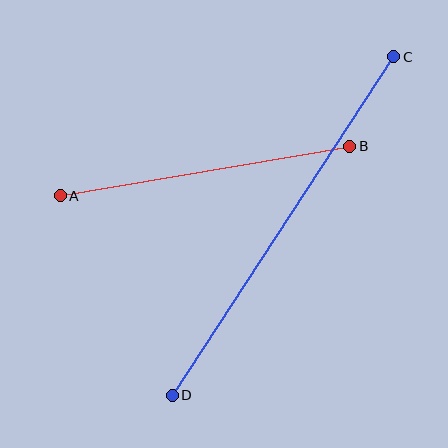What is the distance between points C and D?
The distance is approximately 404 pixels.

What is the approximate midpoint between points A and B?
The midpoint is at approximately (205, 171) pixels.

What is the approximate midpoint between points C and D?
The midpoint is at approximately (283, 226) pixels.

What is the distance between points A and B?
The distance is approximately 294 pixels.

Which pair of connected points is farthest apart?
Points C and D are farthest apart.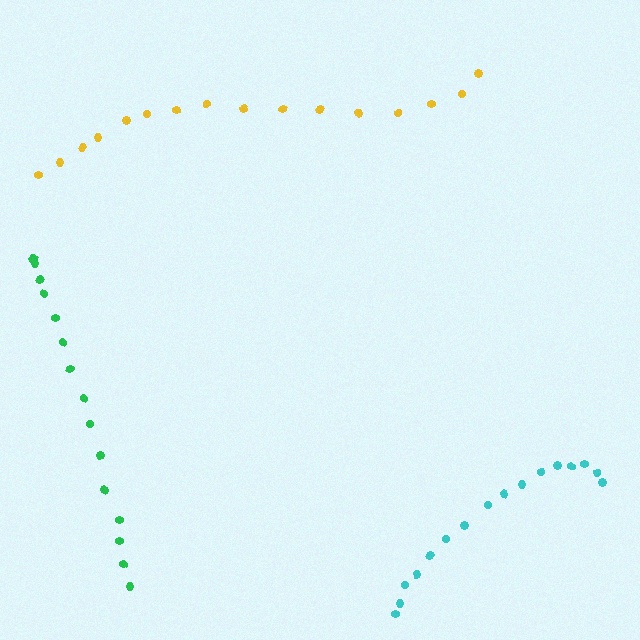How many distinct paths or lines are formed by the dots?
There are 3 distinct paths.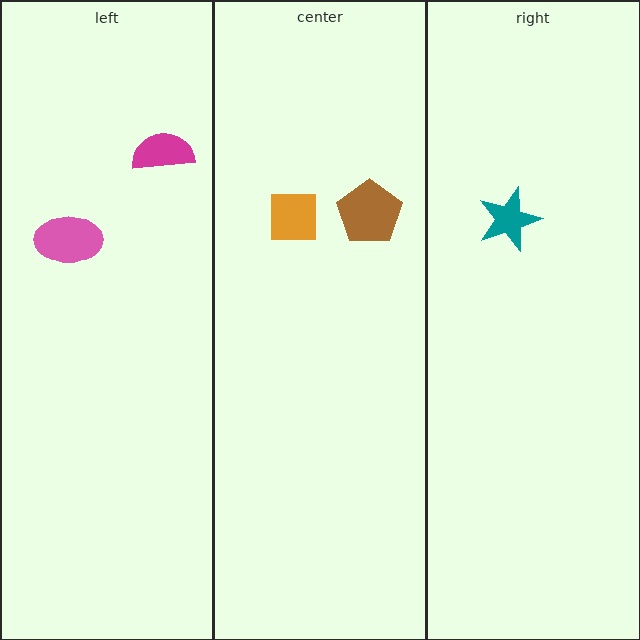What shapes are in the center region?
The orange square, the brown pentagon.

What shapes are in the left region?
The pink ellipse, the magenta semicircle.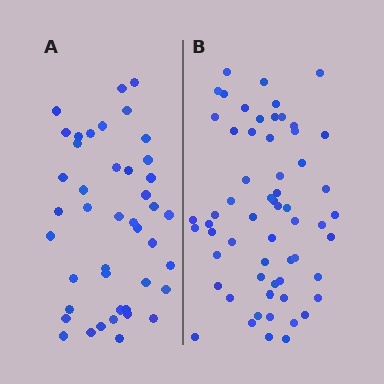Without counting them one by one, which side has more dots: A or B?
Region B (the right region) has more dots.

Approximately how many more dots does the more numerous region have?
Region B has approximately 15 more dots than region A.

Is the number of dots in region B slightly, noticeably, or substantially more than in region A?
Region B has noticeably more, but not dramatically so. The ratio is roughly 1.4 to 1.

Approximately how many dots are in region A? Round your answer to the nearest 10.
About 40 dots. (The exact count is 43, which rounds to 40.)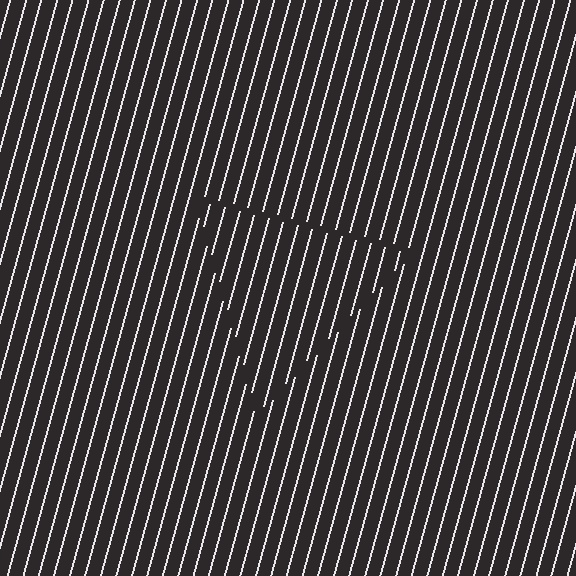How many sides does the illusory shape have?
3 sides — the line-ends trace a triangle.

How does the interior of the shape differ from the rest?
The interior of the shape contains the same grating, shifted by half a period — the contour is defined by the phase discontinuity where line-ends from the inner and outer gratings abut.